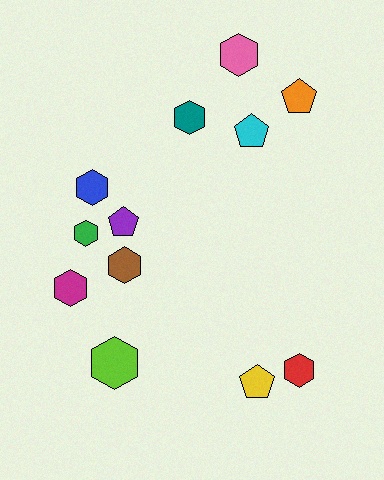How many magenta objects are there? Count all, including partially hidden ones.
There is 1 magenta object.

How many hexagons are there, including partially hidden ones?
There are 8 hexagons.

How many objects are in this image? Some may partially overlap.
There are 12 objects.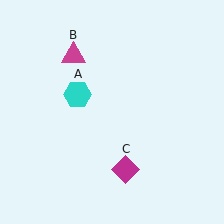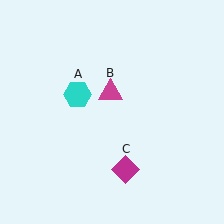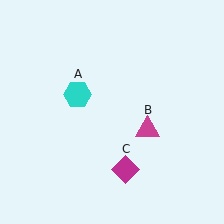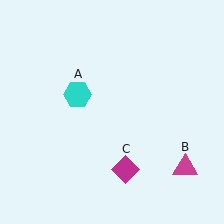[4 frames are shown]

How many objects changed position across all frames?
1 object changed position: magenta triangle (object B).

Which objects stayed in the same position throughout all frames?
Cyan hexagon (object A) and magenta diamond (object C) remained stationary.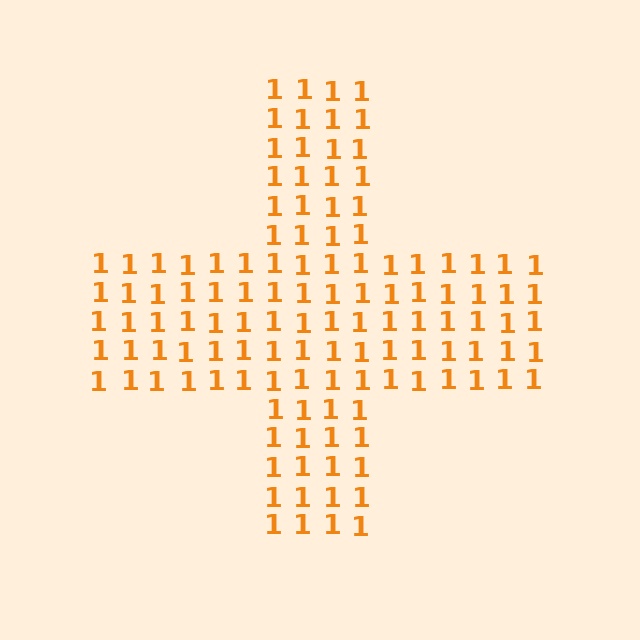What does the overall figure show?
The overall figure shows a cross.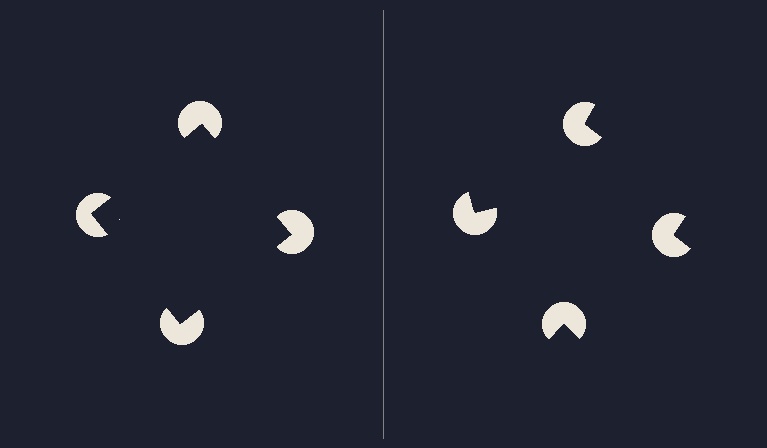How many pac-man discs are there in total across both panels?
8 — 4 on each side.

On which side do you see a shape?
An illusory square appears on the left side. On the right side the wedge cuts are rotated, so no coherent shape forms.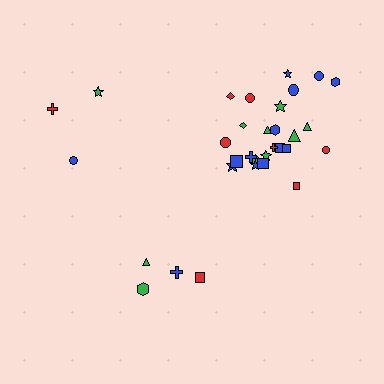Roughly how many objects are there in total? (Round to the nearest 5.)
Roughly 30 objects in total.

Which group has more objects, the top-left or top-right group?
The top-right group.